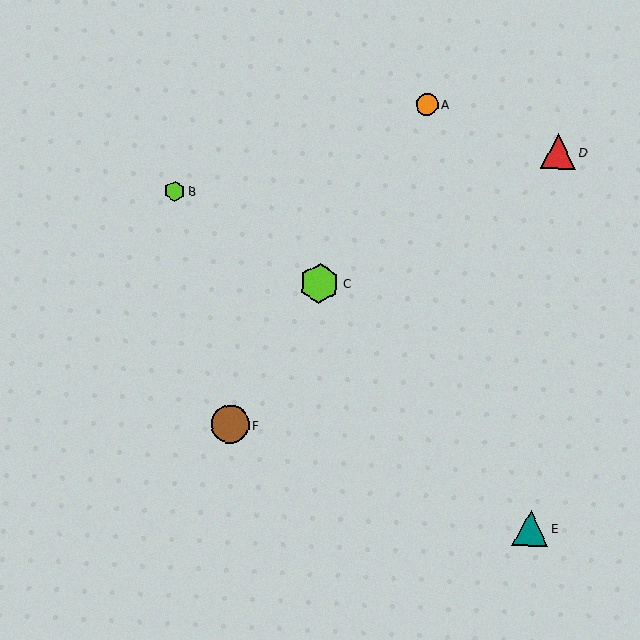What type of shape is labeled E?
Shape E is a teal triangle.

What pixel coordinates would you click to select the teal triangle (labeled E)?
Click at (530, 528) to select the teal triangle E.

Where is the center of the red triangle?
The center of the red triangle is at (559, 152).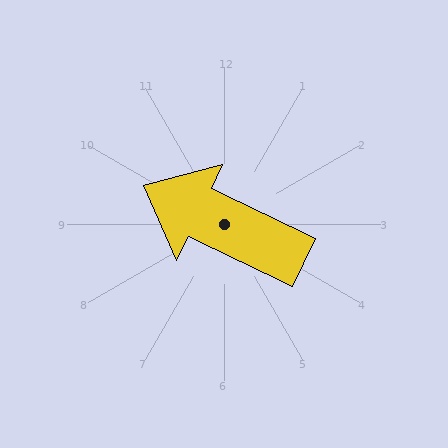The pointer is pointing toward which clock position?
Roughly 10 o'clock.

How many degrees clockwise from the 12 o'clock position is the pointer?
Approximately 295 degrees.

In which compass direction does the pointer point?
Northwest.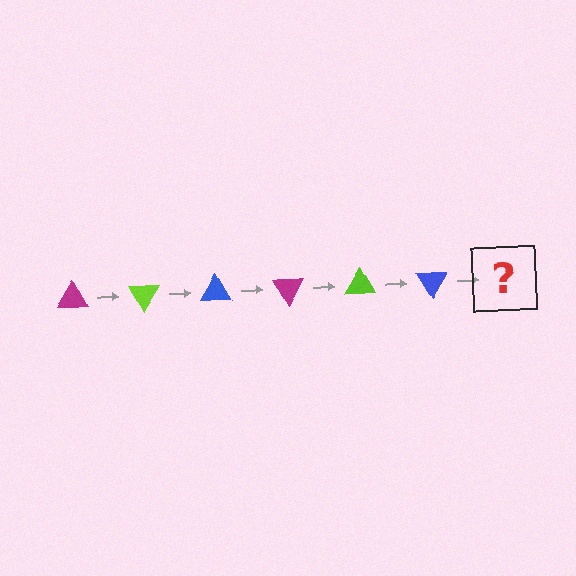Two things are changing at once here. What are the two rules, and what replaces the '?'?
The two rules are that it rotates 60 degrees each step and the color cycles through magenta, lime, and blue. The '?' should be a magenta triangle, rotated 360 degrees from the start.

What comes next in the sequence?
The next element should be a magenta triangle, rotated 360 degrees from the start.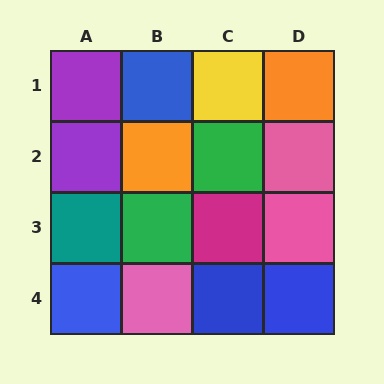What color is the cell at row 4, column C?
Blue.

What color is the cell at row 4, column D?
Blue.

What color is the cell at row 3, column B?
Green.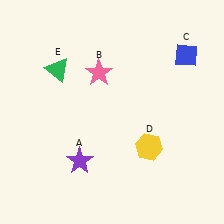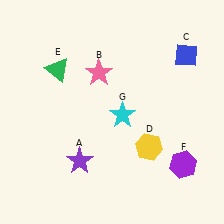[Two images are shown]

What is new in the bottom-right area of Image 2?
A cyan star (G) was added in the bottom-right area of Image 2.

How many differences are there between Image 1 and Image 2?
There are 2 differences between the two images.